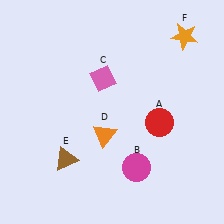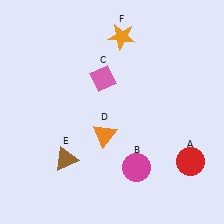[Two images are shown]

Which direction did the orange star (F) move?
The orange star (F) moved left.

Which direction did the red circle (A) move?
The red circle (A) moved down.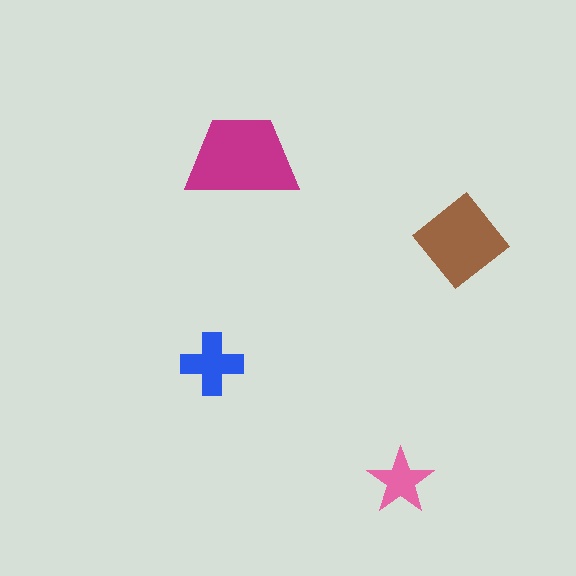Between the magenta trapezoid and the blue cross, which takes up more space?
The magenta trapezoid.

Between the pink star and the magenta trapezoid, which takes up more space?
The magenta trapezoid.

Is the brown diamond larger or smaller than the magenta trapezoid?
Smaller.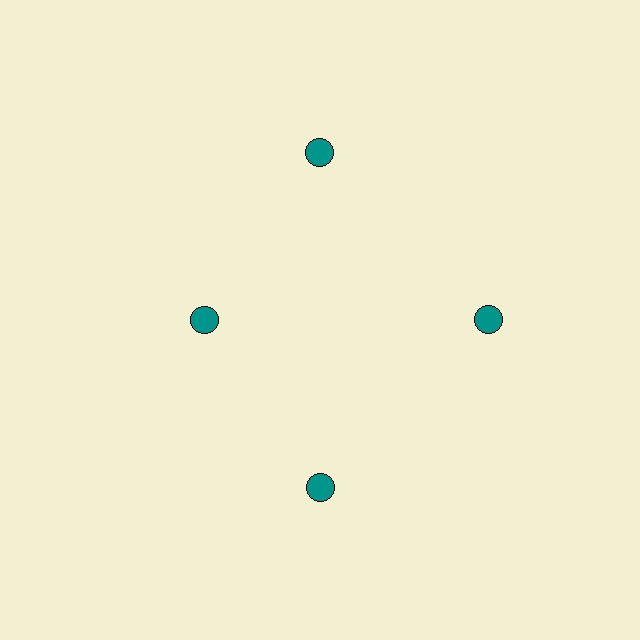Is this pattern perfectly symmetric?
No. The 4 teal circles are arranged in a ring, but one element near the 9 o'clock position is pulled inward toward the center, breaking the 4-fold rotational symmetry.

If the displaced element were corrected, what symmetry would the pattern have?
It would have 4-fold rotational symmetry — the pattern would map onto itself every 90 degrees.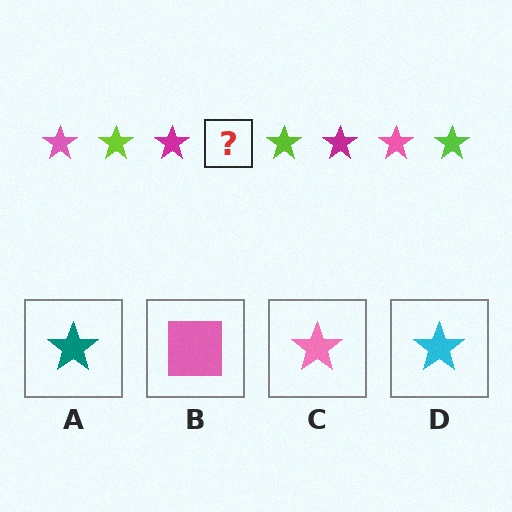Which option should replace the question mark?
Option C.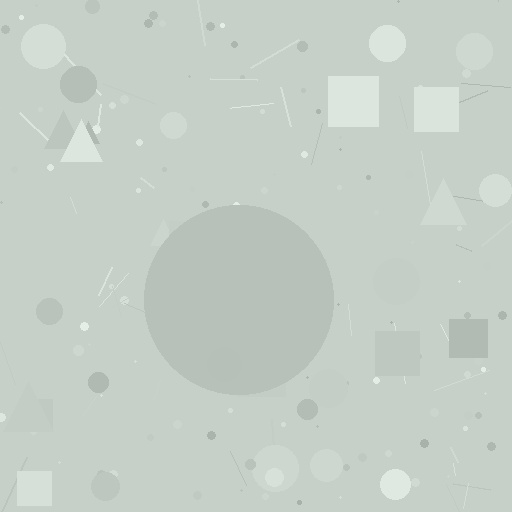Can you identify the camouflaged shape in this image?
The camouflaged shape is a circle.